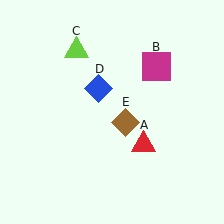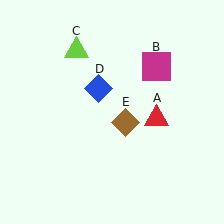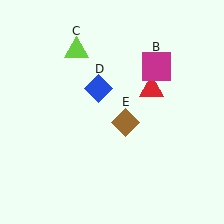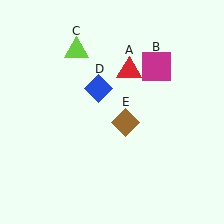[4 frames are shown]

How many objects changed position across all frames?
1 object changed position: red triangle (object A).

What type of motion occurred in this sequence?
The red triangle (object A) rotated counterclockwise around the center of the scene.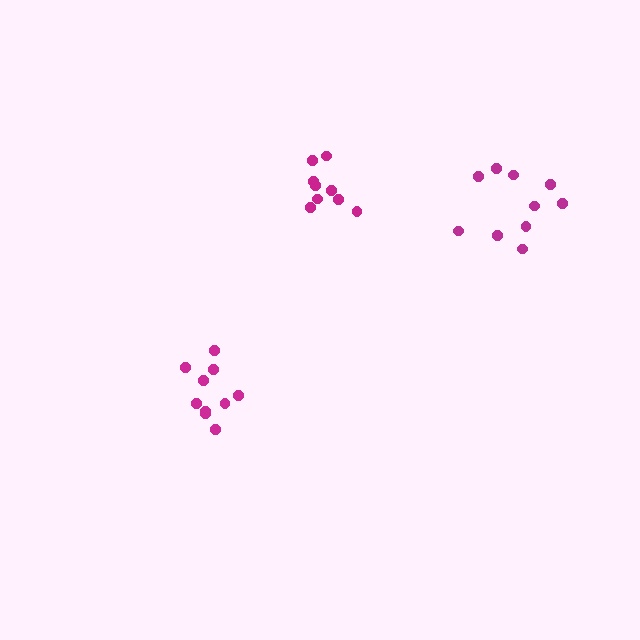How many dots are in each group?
Group 1: 10 dots, Group 2: 9 dots, Group 3: 10 dots (29 total).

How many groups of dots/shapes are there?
There are 3 groups.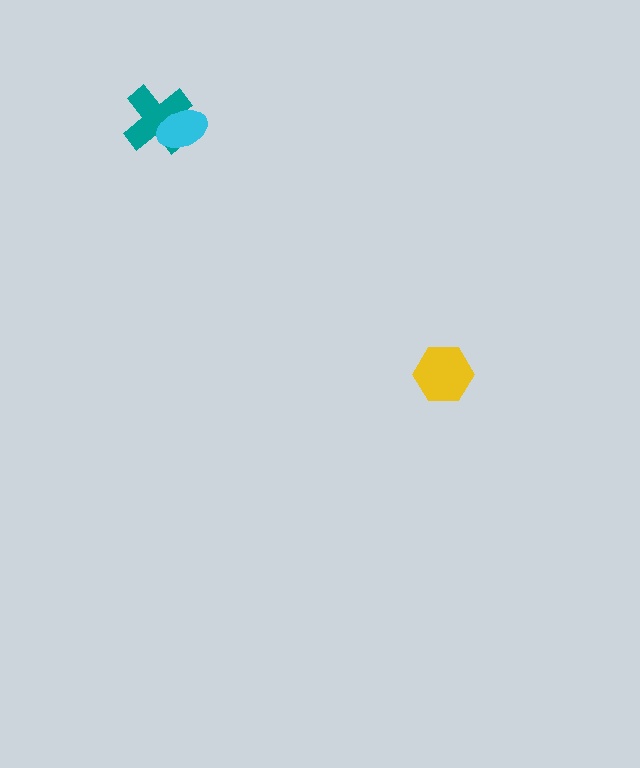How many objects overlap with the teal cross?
1 object overlaps with the teal cross.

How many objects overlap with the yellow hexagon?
0 objects overlap with the yellow hexagon.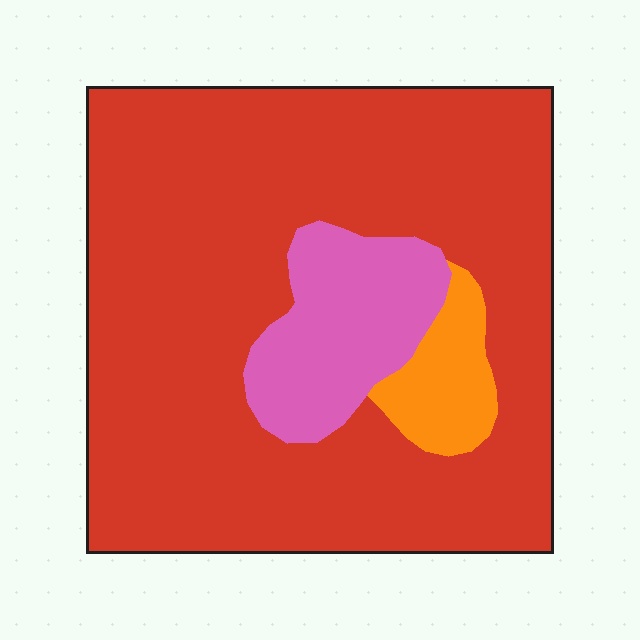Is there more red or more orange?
Red.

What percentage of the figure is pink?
Pink takes up about one eighth (1/8) of the figure.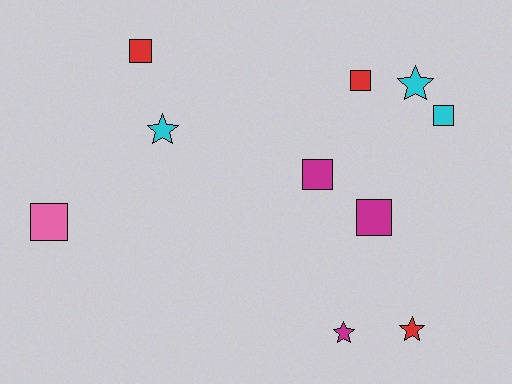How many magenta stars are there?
There is 1 magenta star.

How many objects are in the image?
There are 10 objects.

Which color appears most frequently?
Cyan, with 3 objects.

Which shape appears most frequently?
Square, with 6 objects.